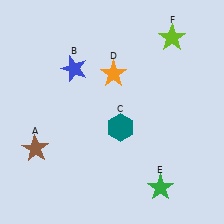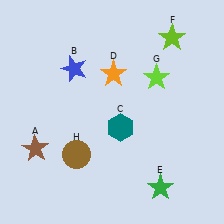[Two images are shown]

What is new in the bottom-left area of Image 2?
A brown circle (H) was added in the bottom-left area of Image 2.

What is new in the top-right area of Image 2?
A lime star (G) was added in the top-right area of Image 2.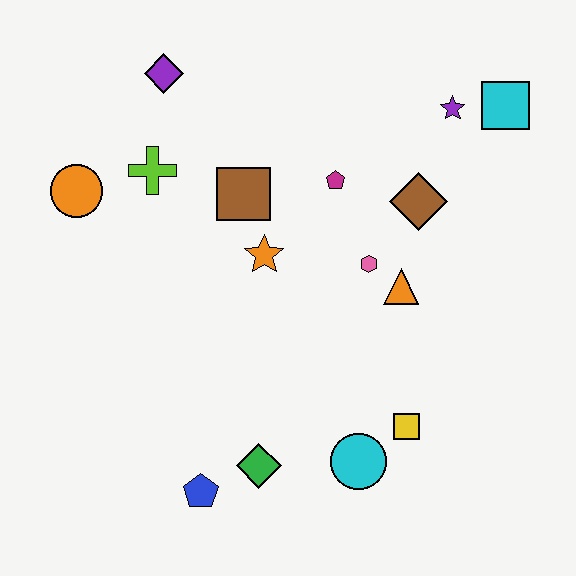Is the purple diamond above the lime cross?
Yes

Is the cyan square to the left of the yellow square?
No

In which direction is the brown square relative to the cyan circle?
The brown square is above the cyan circle.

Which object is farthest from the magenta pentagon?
The blue pentagon is farthest from the magenta pentagon.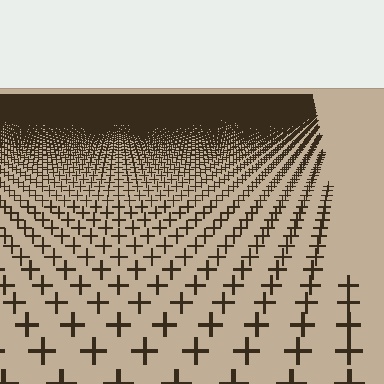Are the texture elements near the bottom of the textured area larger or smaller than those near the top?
Larger. Near the bottom, elements are closer to the viewer and appear at a bigger on-screen size.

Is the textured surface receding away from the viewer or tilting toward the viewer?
The surface is receding away from the viewer. Texture elements get smaller and denser toward the top.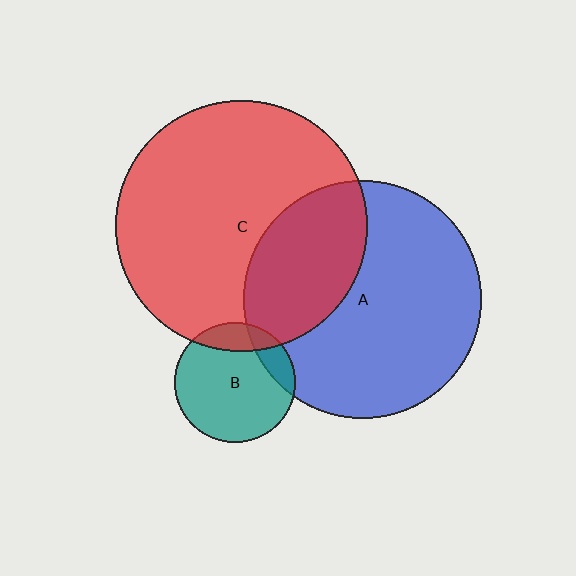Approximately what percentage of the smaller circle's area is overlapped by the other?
Approximately 15%.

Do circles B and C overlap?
Yes.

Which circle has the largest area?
Circle C (red).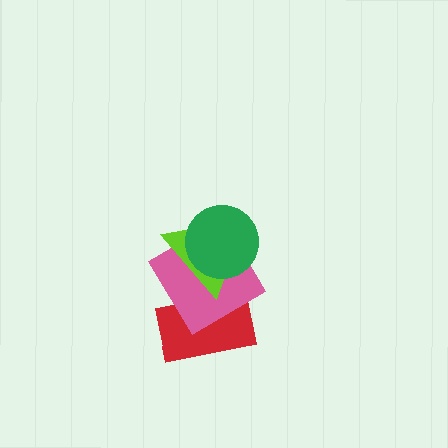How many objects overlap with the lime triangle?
3 objects overlap with the lime triangle.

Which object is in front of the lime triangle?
The green circle is in front of the lime triangle.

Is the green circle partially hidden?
No, no other shape covers it.